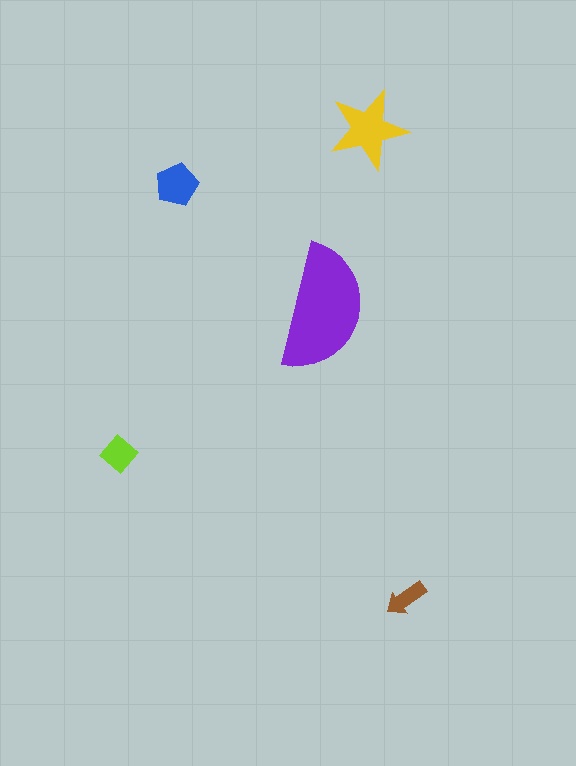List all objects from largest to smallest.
The purple semicircle, the yellow star, the blue pentagon, the lime diamond, the brown arrow.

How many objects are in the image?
There are 5 objects in the image.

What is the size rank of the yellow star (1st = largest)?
2nd.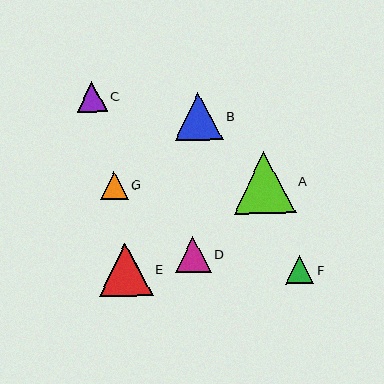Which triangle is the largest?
Triangle A is the largest with a size of approximately 62 pixels.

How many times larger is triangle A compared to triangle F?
Triangle A is approximately 2.2 times the size of triangle F.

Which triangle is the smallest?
Triangle G is the smallest with a size of approximately 28 pixels.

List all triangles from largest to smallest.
From largest to smallest: A, E, B, D, C, F, G.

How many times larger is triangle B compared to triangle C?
Triangle B is approximately 1.6 times the size of triangle C.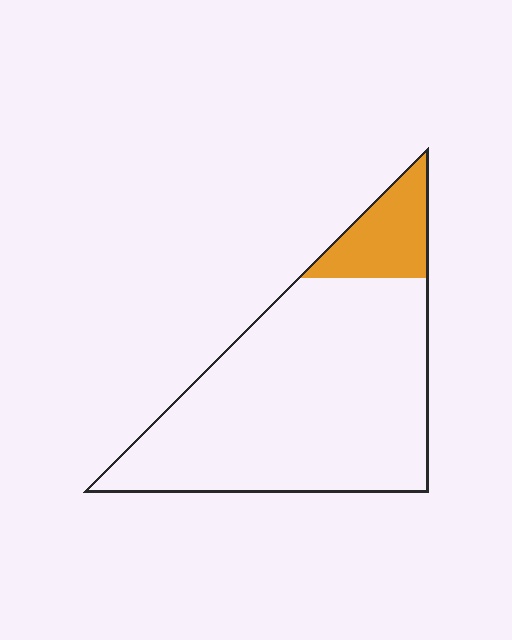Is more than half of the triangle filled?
No.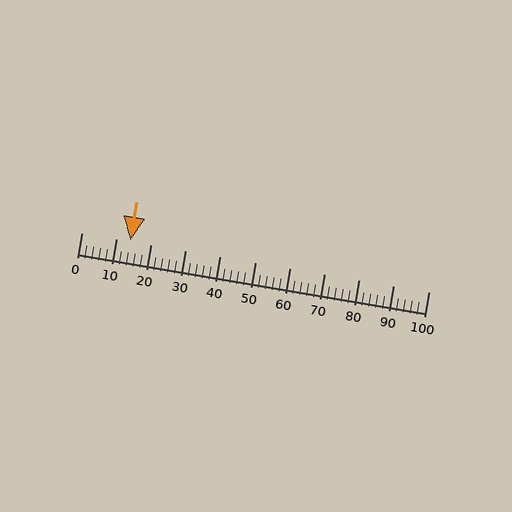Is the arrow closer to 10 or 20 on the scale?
The arrow is closer to 10.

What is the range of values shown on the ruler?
The ruler shows values from 0 to 100.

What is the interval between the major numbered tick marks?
The major tick marks are spaced 10 units apart.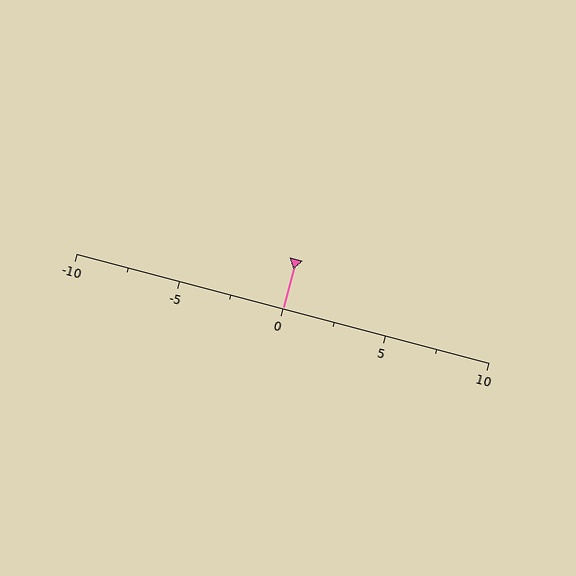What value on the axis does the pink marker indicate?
The marker indicates approximately 0.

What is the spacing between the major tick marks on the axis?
The major ticks are spaced 5 apart.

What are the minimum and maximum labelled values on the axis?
The axis runs from -10 to 10.